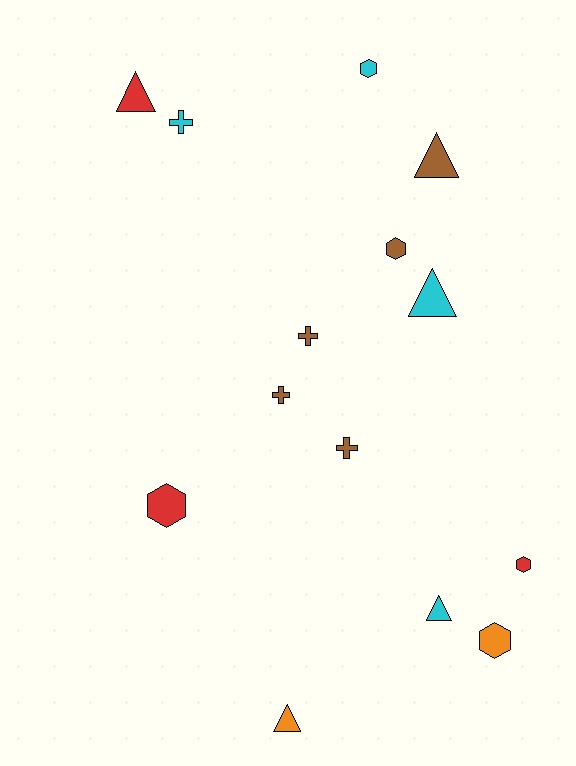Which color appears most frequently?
Brown, with 5 objects.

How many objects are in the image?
There are 14 objects.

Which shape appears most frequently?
Triangle, with 5 objects.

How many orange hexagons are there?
There is 1 orange hexagon.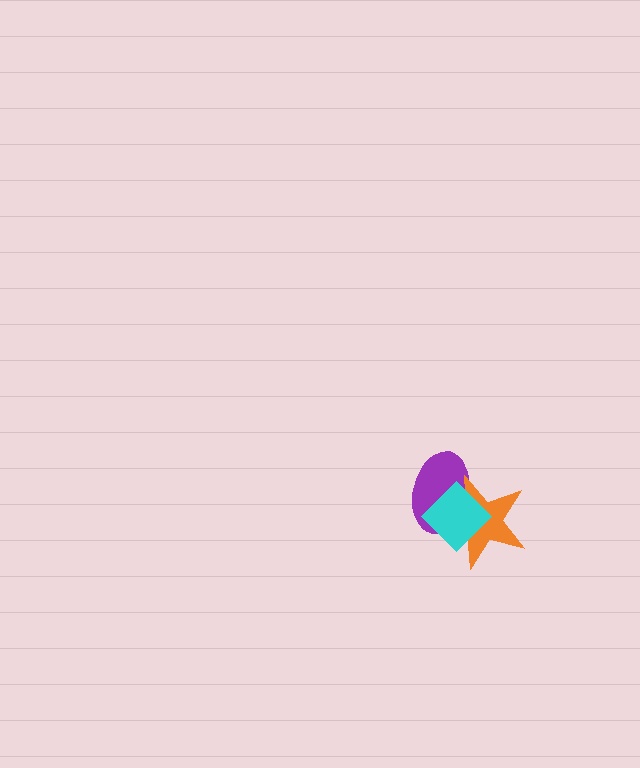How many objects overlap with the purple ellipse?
2 objects overlap with the purple ellipse.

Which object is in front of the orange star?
The cyan diamond is in front of the orange star.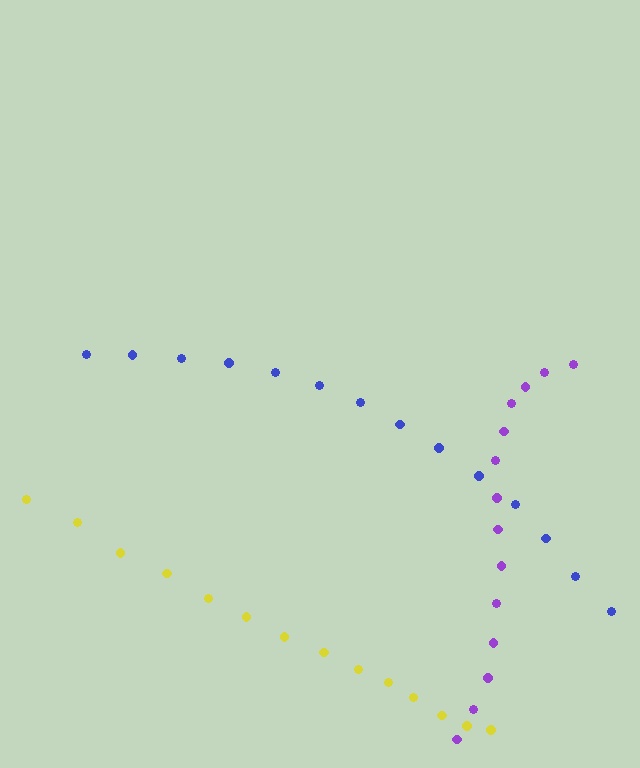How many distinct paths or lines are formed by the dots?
There are 3 distinct paths.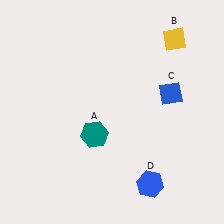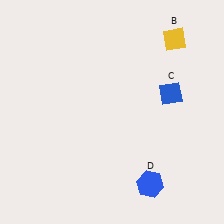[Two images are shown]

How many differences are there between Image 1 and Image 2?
There is 1 difference between the two images.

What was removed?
The teal hexagon (A) was removed in Image 2.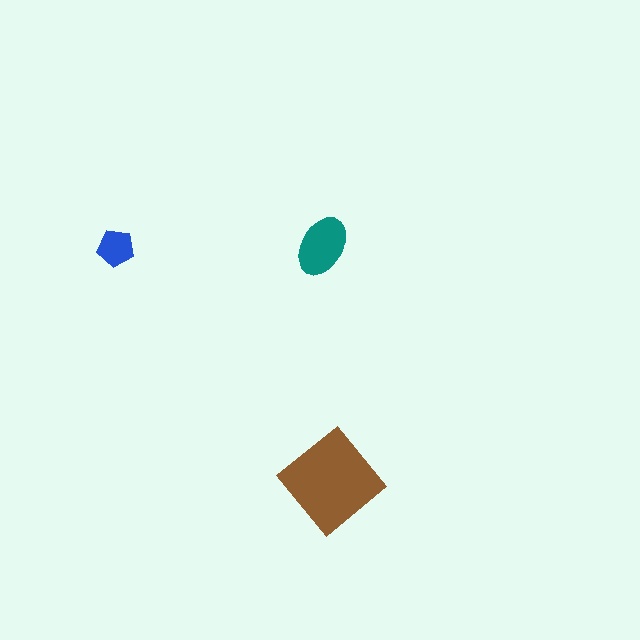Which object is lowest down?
The brown diamond is bottommost.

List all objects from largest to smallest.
The brown diamond, the teal ellipse, the blue pentagon.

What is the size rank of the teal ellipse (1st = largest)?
2nd.